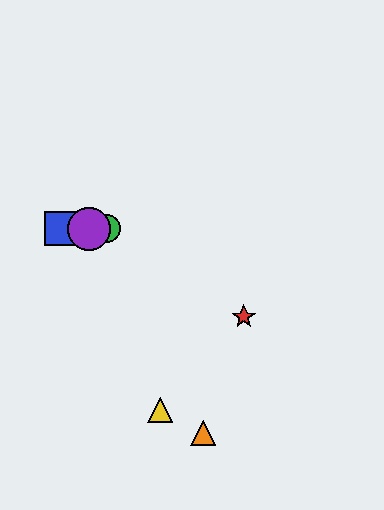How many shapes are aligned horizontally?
3 shapes (the blue square, the green circle, the purple circle) are aligned horizontally.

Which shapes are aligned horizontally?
The blue square, the green circle, the purple circle are aligned horizontally.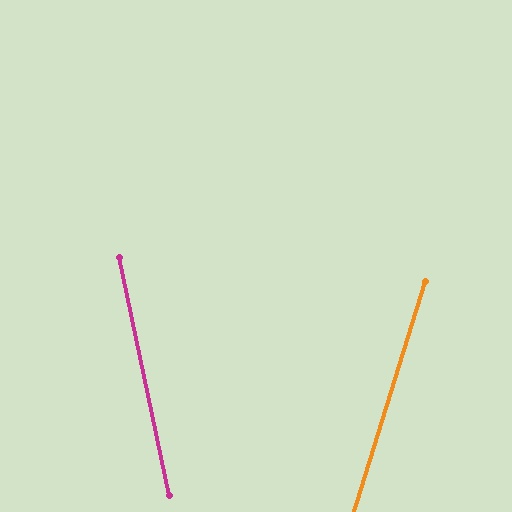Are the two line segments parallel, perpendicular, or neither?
Neither parallel nor perpendicular — they differ by about 29°.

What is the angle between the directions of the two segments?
Approximately 29 degrees.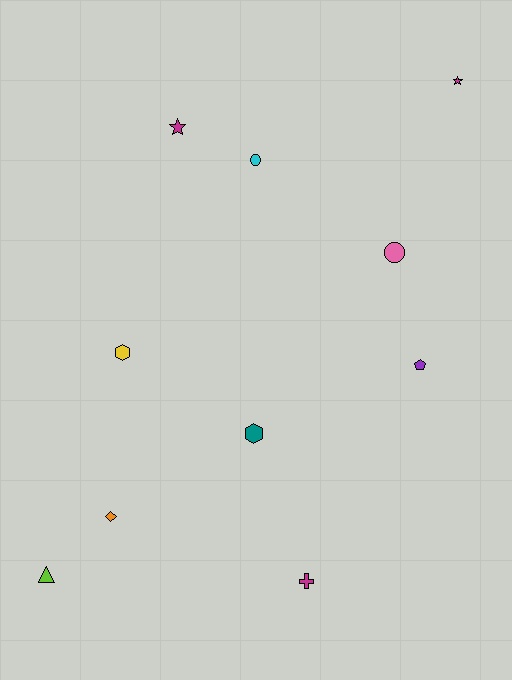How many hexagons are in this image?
There are 2 hexagons.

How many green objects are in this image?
There are no green objects.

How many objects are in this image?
There are 10 objects.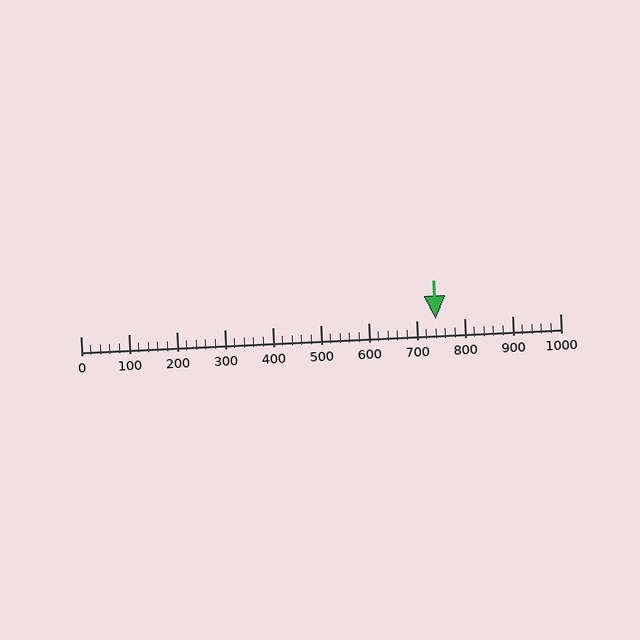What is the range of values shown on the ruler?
The ruler shows values from 0 to 1000.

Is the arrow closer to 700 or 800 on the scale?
The arrow is closer to 700.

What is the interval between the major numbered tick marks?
The major tick marks are spaced 100 units apart.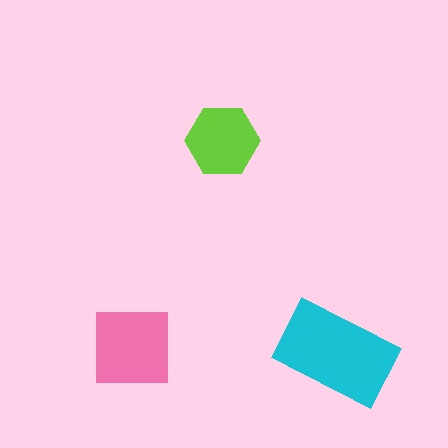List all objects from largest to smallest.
The cyan rectangle, the pink square, the lime hexagon.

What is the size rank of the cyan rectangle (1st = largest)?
1st.